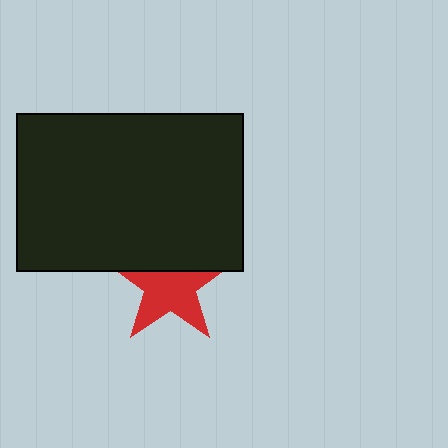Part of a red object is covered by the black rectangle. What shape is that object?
It is a star.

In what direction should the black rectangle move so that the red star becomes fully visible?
The black rectangle should move up. That is the shortest direction to clear the overlap and leave the red star fully visible.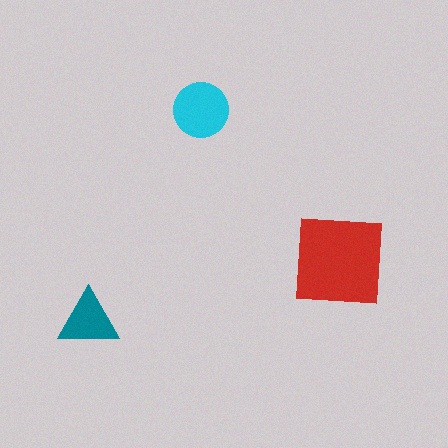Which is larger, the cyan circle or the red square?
The red square.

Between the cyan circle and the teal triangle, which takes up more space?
The cyan circle.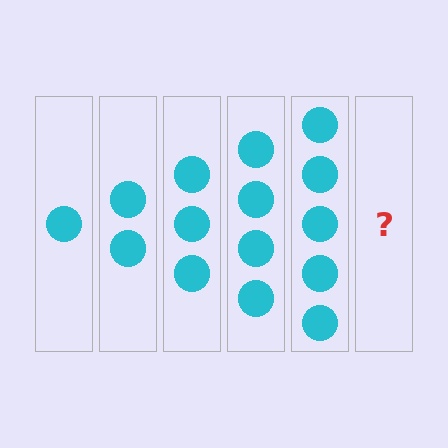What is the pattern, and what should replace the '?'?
The pattern is that each step adds one more circle. The '?' should be 6 circles.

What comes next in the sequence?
The next element should be 6 circles.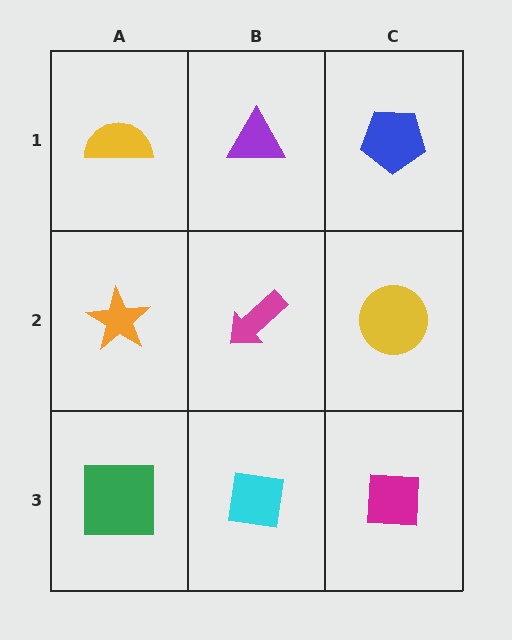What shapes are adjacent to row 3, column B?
A magenta arrow (row 2, column B), a green square (row 3, column A), a magenta square (row 3, column C).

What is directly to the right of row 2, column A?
A magenta arrow.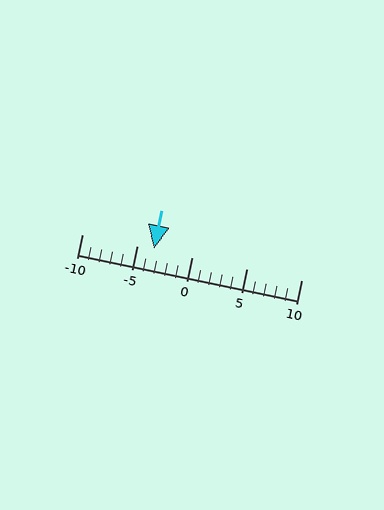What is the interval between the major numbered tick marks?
The major tick marks are spaced 5 units apart.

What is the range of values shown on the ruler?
The ruler shows values from -10 to 10.